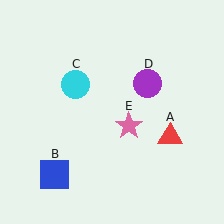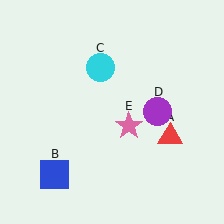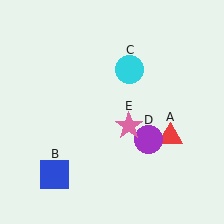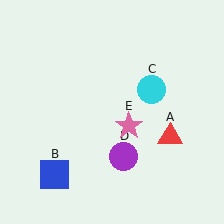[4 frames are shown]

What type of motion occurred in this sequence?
The cyan circle (object C), purple circle (object D) rotated clockwise around the center of the scene.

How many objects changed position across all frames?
2 objects changed position: cyan circle (object C), purple circle (object D).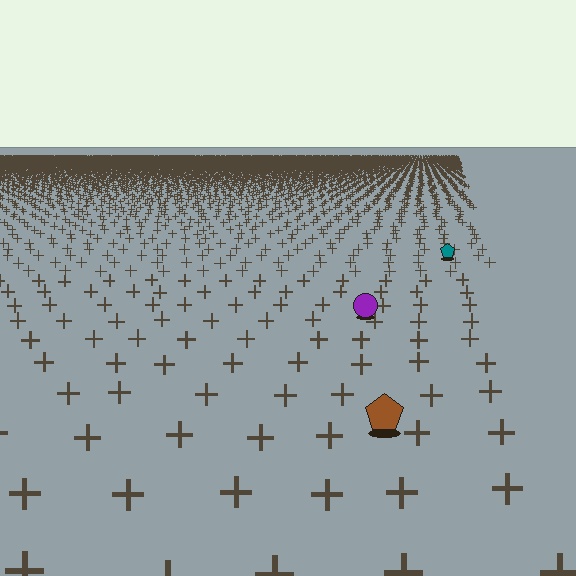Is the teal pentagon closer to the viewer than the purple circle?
No. The purple circle is closer — you can tell from the texture gradient: the ground texture is coarser near it.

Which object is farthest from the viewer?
The teal pentagon is farthest from the viewer. It appears smaller and the ground texture around it is denser.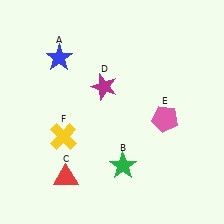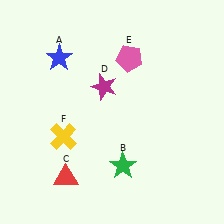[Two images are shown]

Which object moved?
The pink pentagon (E) moved up.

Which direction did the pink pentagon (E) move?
The pink pentagon (E) moved up.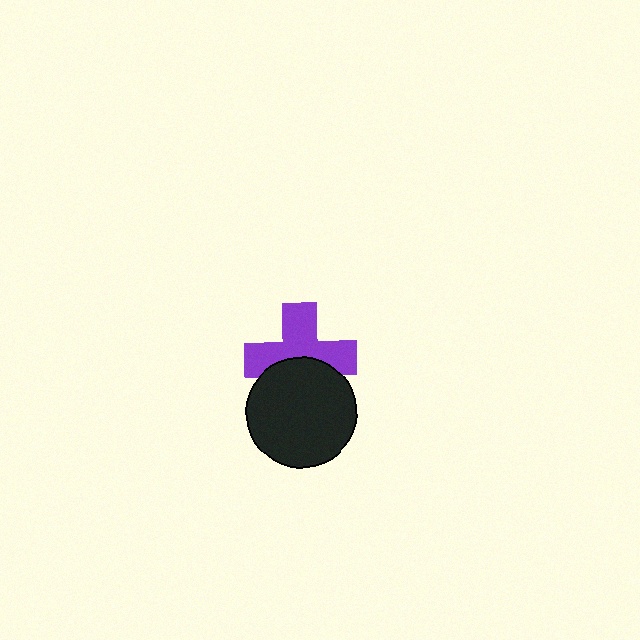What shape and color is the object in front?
The object in front is a black circle.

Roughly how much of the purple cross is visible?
About half of it is visible (roughly 61%).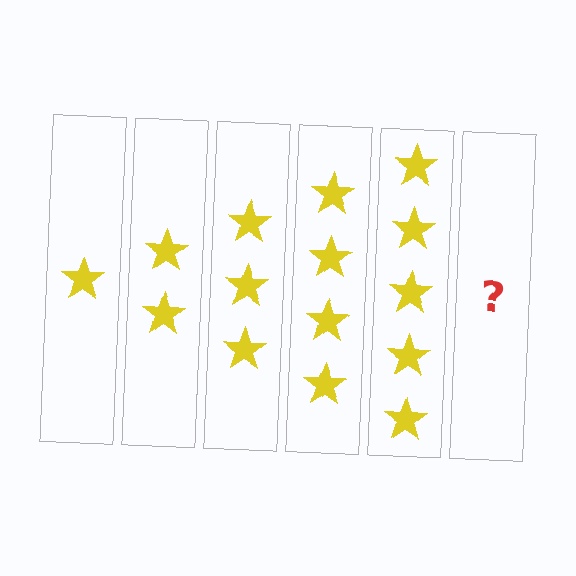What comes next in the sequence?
The next element should be 6 stars.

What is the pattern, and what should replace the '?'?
The pattern is that each step adds one more star. The '?' should be 6 stars.